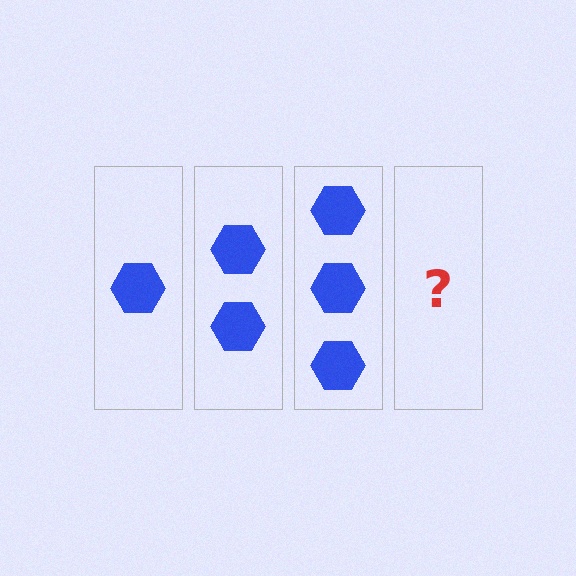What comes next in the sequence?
The next element should be 4 hexagons.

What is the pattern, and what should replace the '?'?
The pattern is that each step adds one more hexagon. The '?' should be 4 hexagons.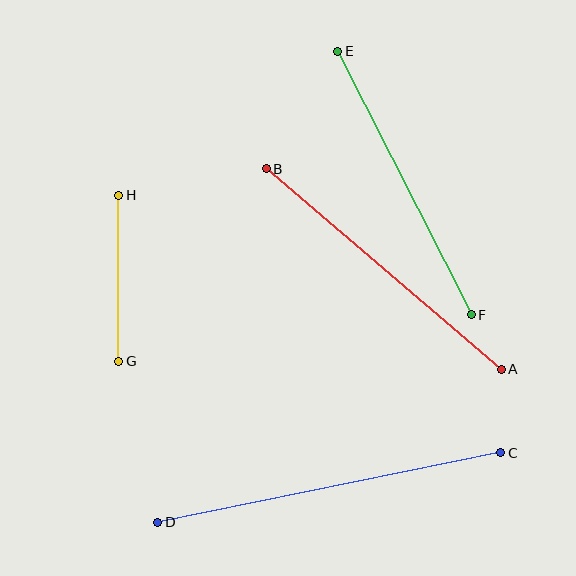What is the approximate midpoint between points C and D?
The midpoint is at approximately (329, 488) pixels.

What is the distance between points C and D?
The distance is approximately 350 pixels.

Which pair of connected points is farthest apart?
Points C and D are farthest apart.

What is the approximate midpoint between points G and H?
The midpoint is at approximately (119, 278) pixels.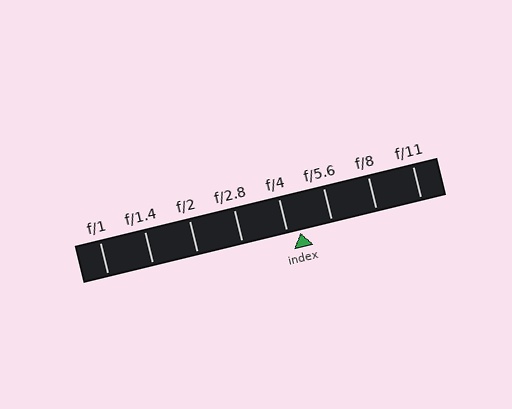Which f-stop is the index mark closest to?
The index mark is closest to f/4.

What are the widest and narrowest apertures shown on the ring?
The widest aperture shown is f/1 and the narrowest is f/11.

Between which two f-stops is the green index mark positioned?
The index mark is between f/4 and f/5.6.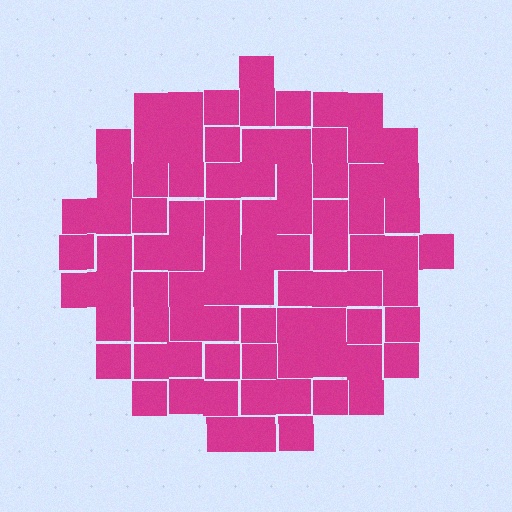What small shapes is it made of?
It is made of small squares.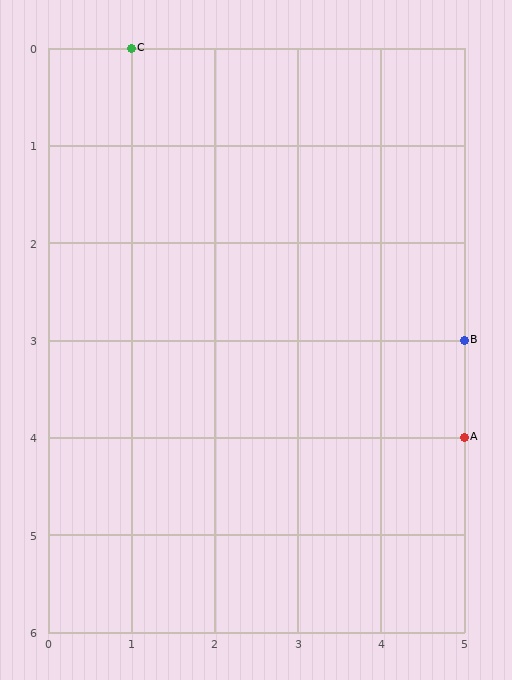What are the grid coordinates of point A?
Point A is at grid coordinates (5, 4).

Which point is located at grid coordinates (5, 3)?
Point B is at (5, 3).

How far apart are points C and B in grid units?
Points C and B are 4 columns and 3 rows apart (about 5.0 grid units diagonally).